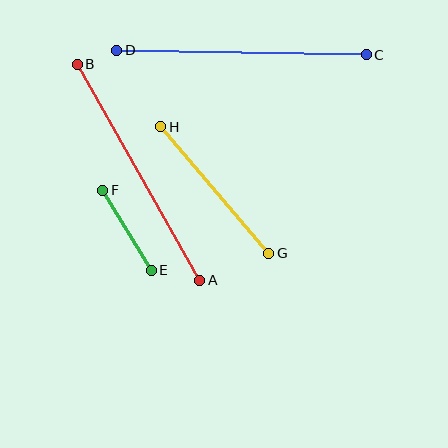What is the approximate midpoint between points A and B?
The midpoint is at approximately (139, 172) pixels.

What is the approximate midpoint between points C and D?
The midpoint is at approximately (241, 52) pixels.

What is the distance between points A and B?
The distance is approximately 248 pixels.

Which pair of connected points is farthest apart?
Points C and D are farthest apart.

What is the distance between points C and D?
The distance is approximately 249 pixels.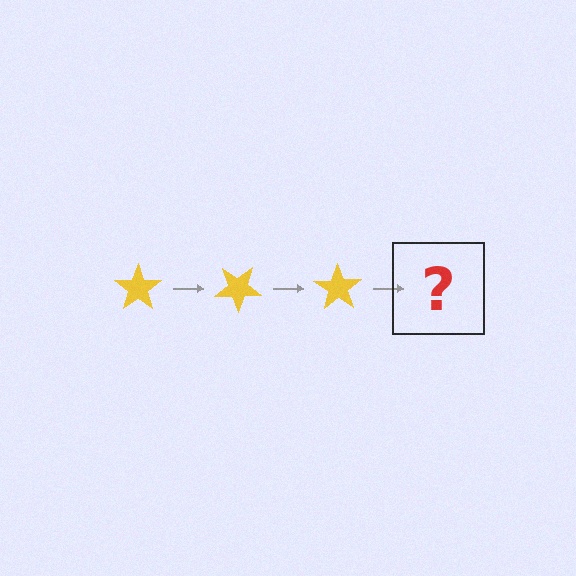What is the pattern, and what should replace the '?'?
The pattern is that the star rotates 35 degrees each step. The '?' should be a yellow star rotated 105 degrees.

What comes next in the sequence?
The next element should be a yellow star rotated 105 degrees.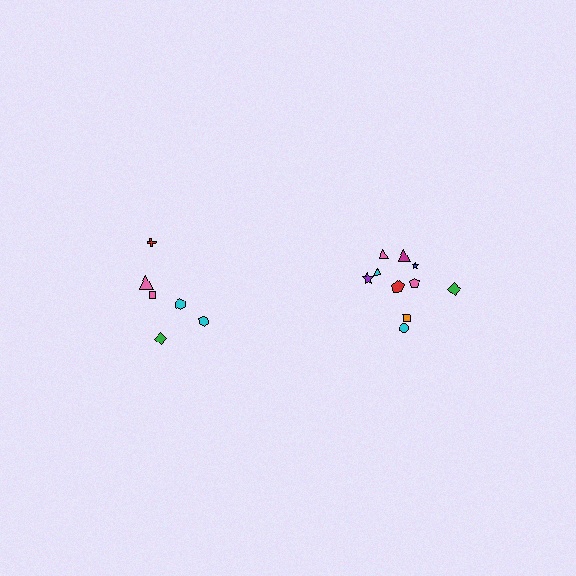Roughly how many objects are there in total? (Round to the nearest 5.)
Roughly 15 objects in total.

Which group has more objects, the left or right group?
The right group.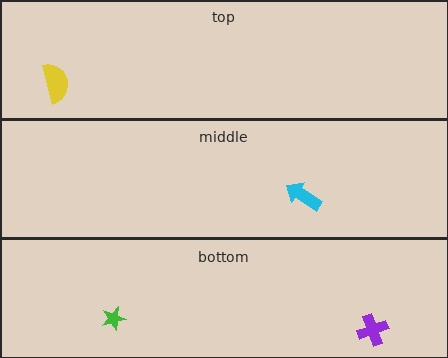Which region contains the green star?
The bottom region.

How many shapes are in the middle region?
1.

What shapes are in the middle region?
The cyan arrow.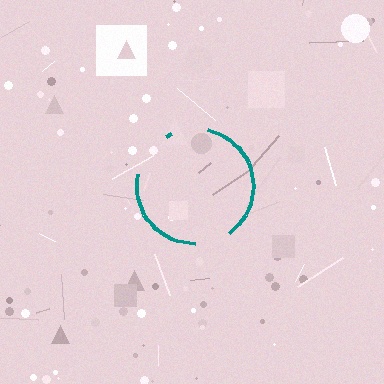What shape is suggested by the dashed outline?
The dashed outline suggests a circle.